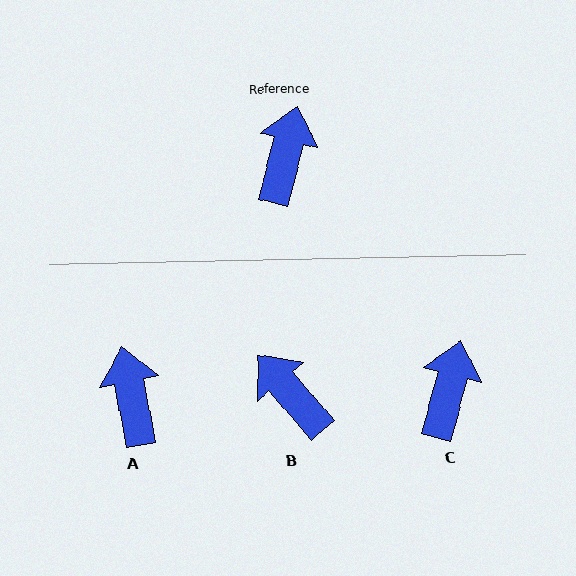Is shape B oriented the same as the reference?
No, it is off by about 55 degrees.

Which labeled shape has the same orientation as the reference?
C.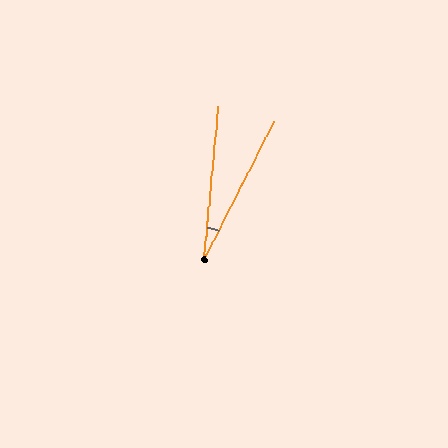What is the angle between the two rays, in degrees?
Approximately 21 degrees.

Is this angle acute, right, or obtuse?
It is acute.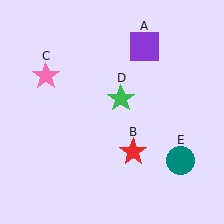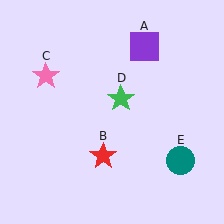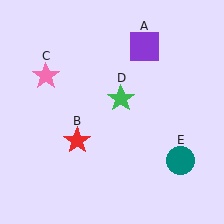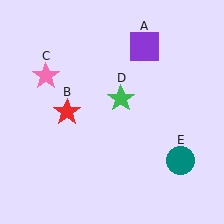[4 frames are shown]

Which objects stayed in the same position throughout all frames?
Purple square (object A) and pink star (object C) and green star (object D) and teal circle (object E) remained stationary.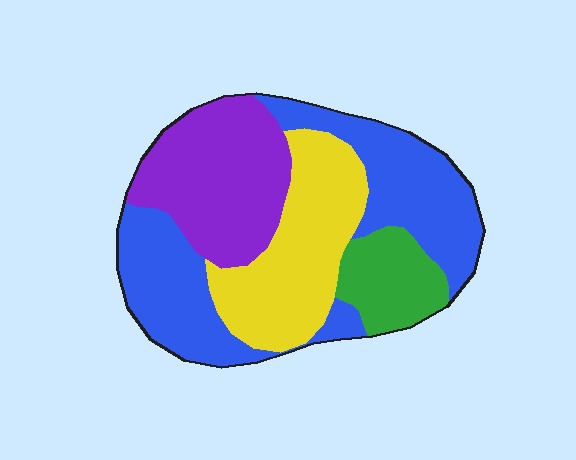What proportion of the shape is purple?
Purple covers 25% of the shape.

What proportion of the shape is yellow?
Yellow takes up between a sixth and a third of the shape.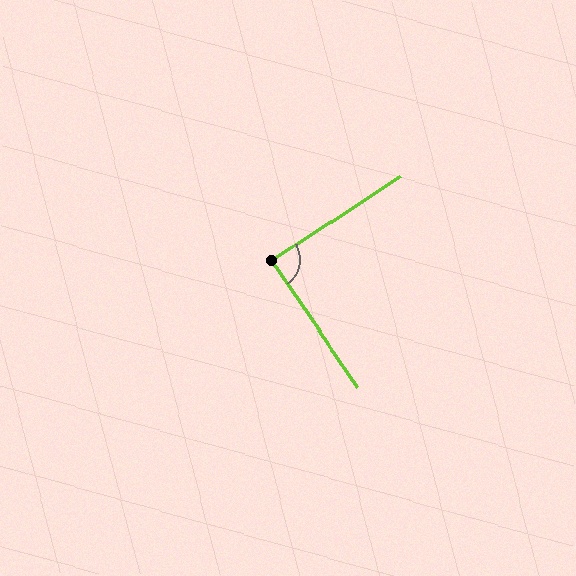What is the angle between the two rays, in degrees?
Approximately 89 degrees.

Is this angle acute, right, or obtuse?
It is approximately a right angle.